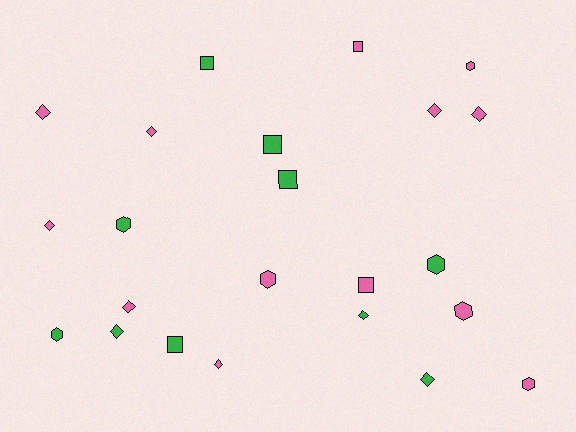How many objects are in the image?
There are 23 objects.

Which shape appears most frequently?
Diamond, with 10 objects.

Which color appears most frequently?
Pink, with 13 objects.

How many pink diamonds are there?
There are 7 pink diamonds.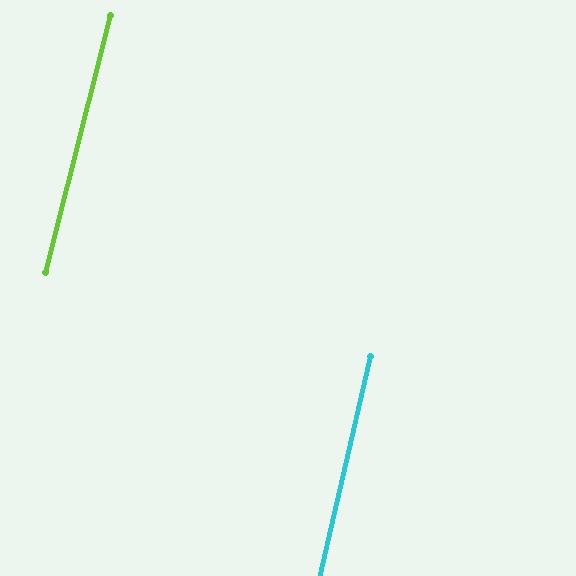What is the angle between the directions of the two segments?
Approximately 1 degree.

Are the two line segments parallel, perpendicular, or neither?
Parallel — their directions differ by only 1.3°.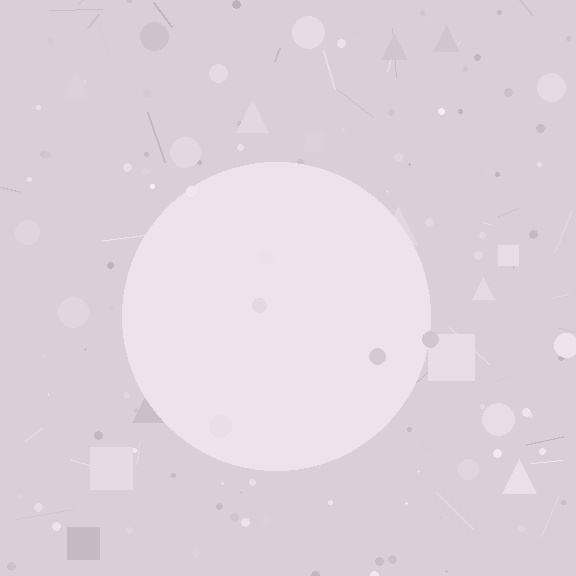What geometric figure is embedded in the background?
A circle is embedded in the background.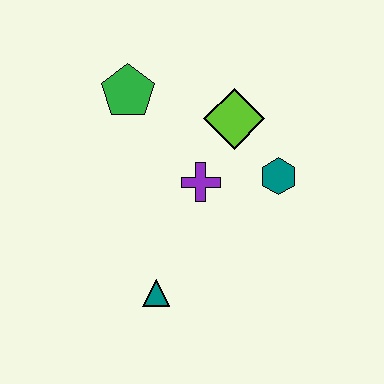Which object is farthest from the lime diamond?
The teal triangle is farthest from the lime diamond.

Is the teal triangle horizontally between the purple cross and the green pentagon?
Yes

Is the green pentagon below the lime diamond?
No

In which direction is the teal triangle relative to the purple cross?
The teal triangle is below the purple cross.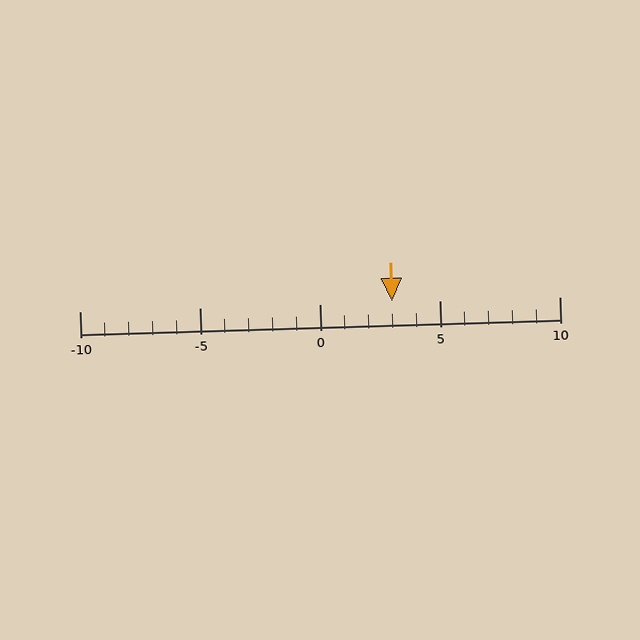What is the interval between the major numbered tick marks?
The major tick marks are spaced 5 units apart.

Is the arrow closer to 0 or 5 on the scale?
The arrow is closer to 5.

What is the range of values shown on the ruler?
The ruler shows values from -10 to 10.